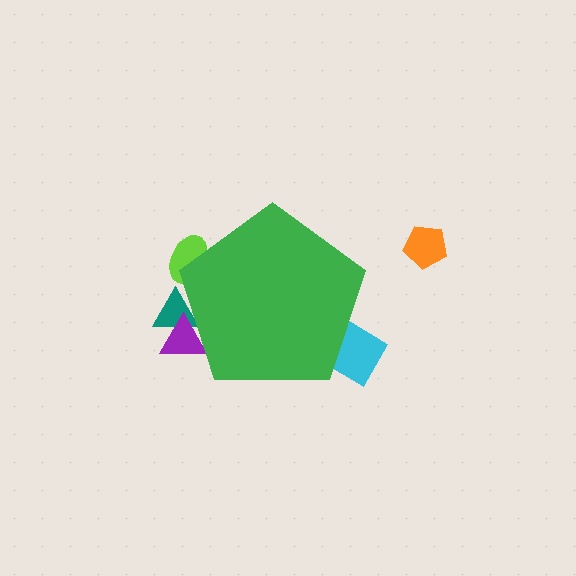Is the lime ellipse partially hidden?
Yes, the lime ellipse is partially hidden behind the green pentagon.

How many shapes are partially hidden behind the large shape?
4 shapes are partially hidden.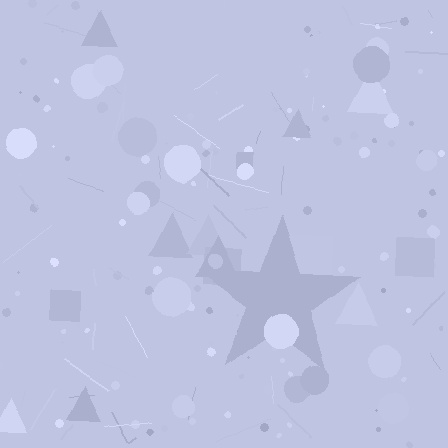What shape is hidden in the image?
A star is hidden in the image.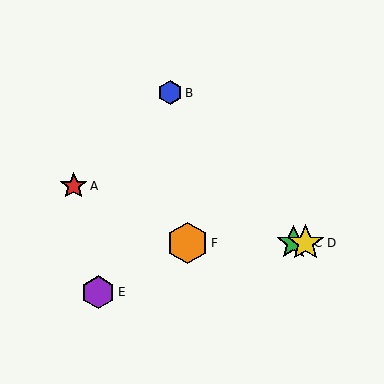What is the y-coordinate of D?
Object D is at y≈243.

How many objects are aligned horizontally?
3 objects (C, D, F) are aligned horizontally.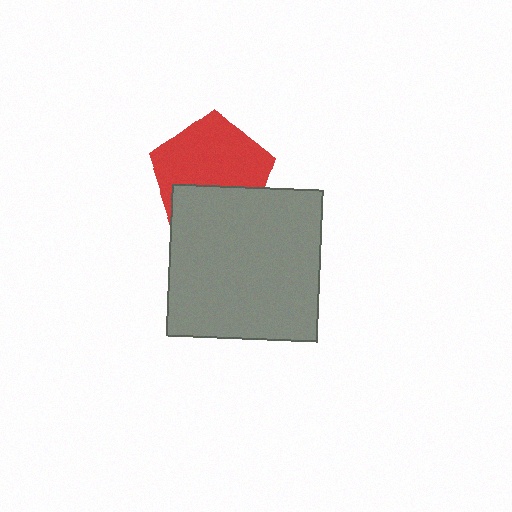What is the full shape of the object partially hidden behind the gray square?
The partially hidden object is a red pentagon.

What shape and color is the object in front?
The object in front is a gray square.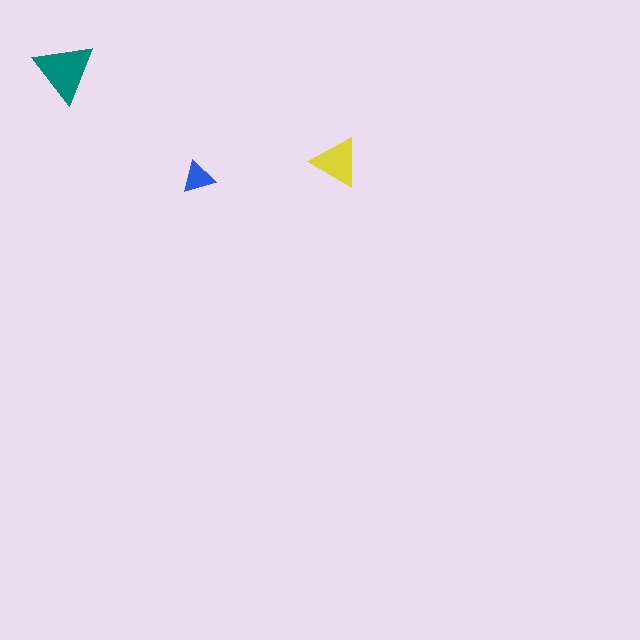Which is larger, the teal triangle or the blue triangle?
The teal one.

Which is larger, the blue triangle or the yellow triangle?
The yellow one.